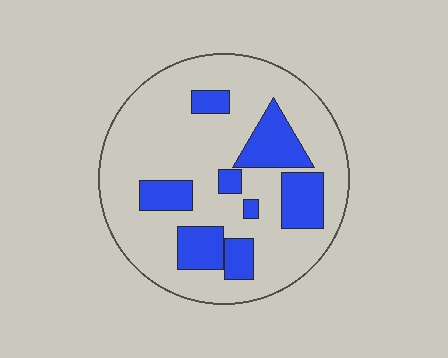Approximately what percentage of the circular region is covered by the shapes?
Approximately 25%.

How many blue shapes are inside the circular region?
8.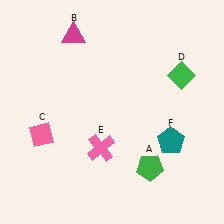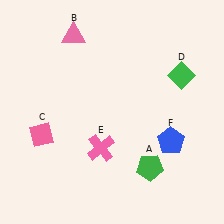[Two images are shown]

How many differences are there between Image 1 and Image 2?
There are 2 differences between the two images.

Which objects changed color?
B changed from magenta to pink. F changed from teal to blue.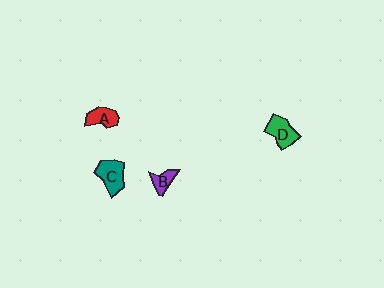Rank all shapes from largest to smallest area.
From largest to smallest: C (teal), D (green), A (red), B (purple).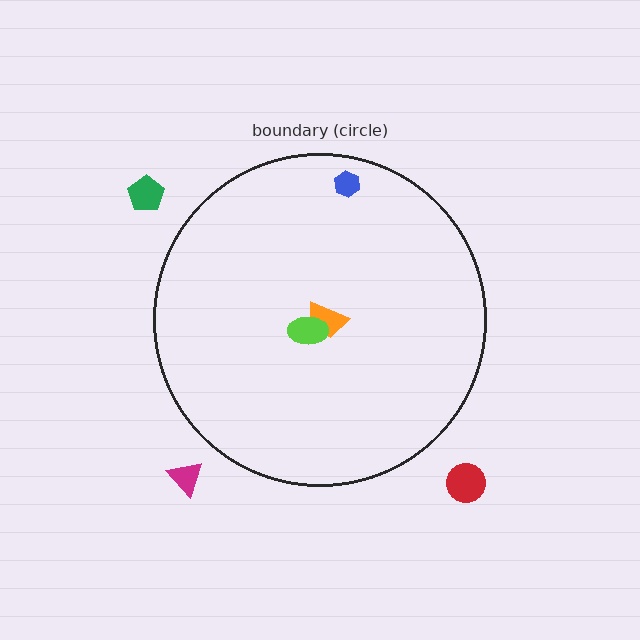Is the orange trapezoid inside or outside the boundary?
Inside.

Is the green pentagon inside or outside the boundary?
Outside.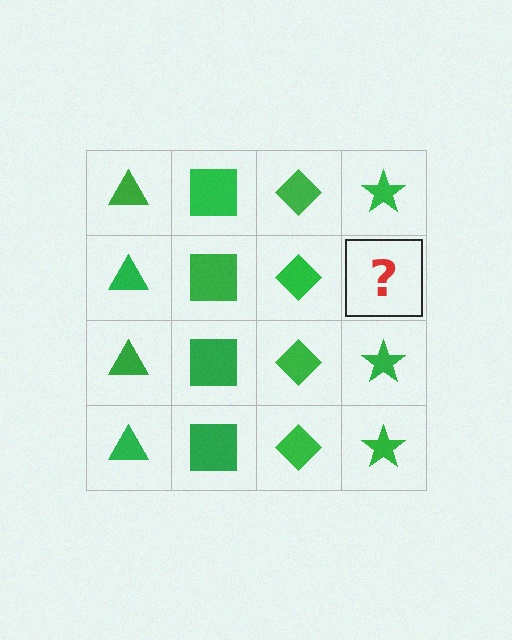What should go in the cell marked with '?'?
The missing cell should contain a green star.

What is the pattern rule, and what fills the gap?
The rule is that each column has a consistent shape. The gap should be filled with a green star.